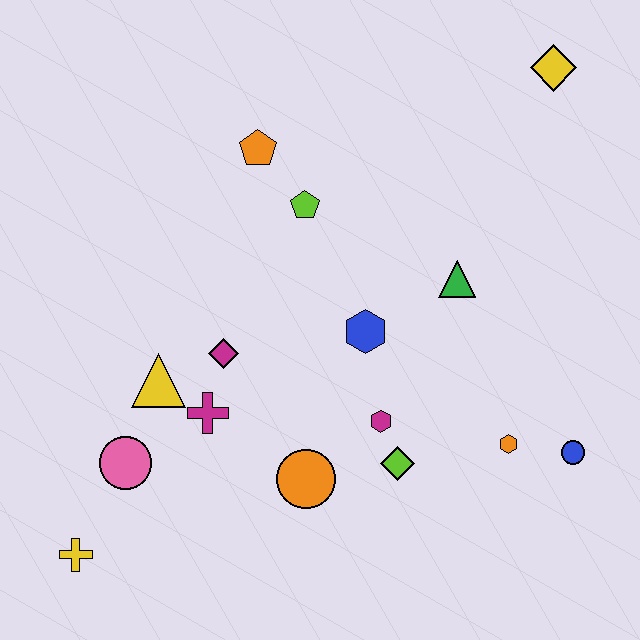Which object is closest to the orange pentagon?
The lime pentagon is closest to the orange pentagon.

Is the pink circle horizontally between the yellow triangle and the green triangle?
No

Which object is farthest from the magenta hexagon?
The yellow diamond is farthest from the magenta hexagon.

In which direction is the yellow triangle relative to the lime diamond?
The yellow triangle is to the left of the lime diamond.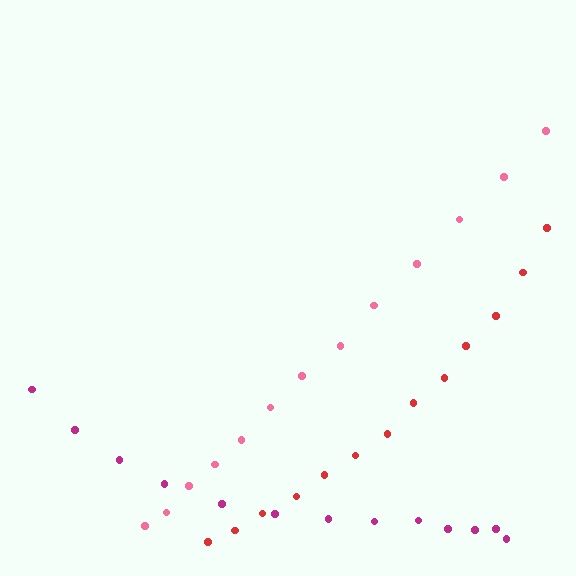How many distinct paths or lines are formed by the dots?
There are 3 distinct paths.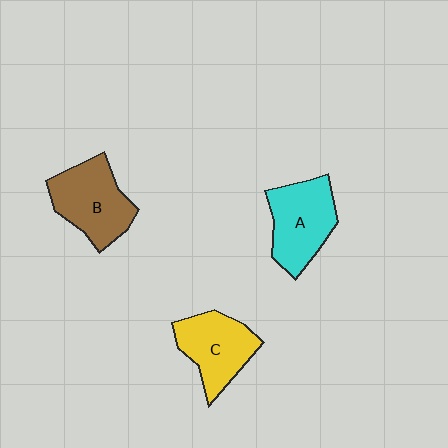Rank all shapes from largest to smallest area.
From largest to smallest: B (brown), A (cyan), C (yellow).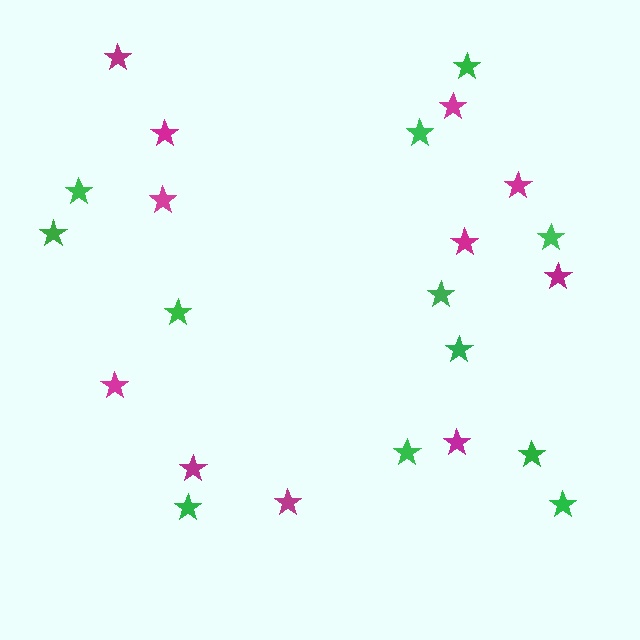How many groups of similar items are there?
There are 2 groups: one group of magenta stars (11) and one group of green stars (12).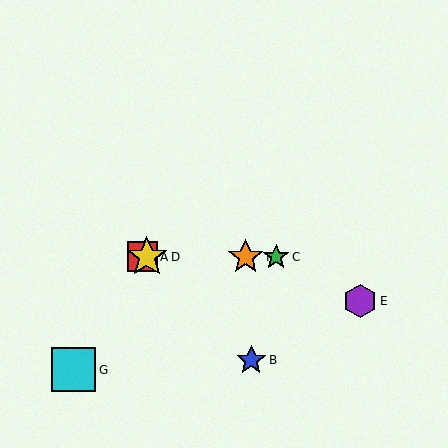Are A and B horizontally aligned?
No, A is at y≈257 and B is at y≈360.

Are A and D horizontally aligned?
Yes, both are at y≈257.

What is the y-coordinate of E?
Object E is at y≈301.